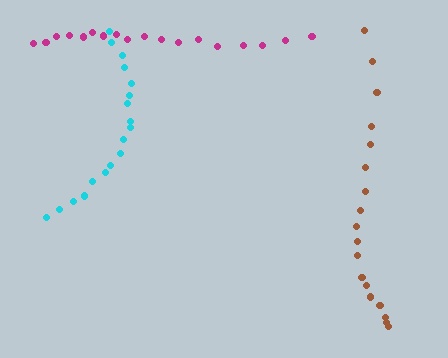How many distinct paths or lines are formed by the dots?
There are 3 distinct paths.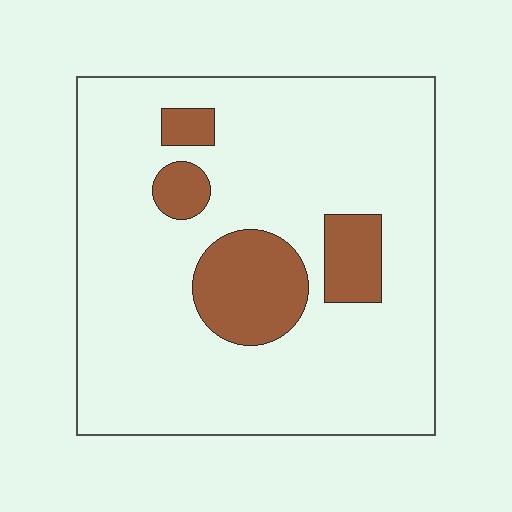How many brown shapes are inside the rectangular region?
4.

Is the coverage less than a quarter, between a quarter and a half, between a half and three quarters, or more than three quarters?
Less than a quarter.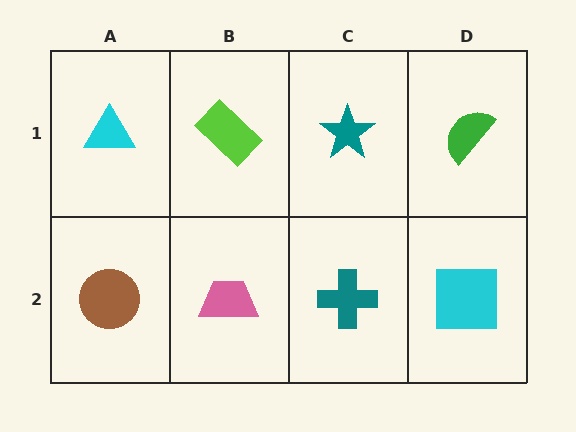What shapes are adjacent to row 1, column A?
A brown circle (row 2, column A), a lime rectangle (row 1, column B).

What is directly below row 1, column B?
A pink trapezoid.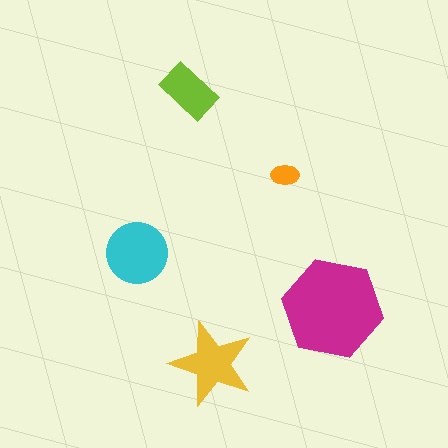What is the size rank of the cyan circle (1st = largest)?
2nd.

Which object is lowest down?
The yellow star is bottommost.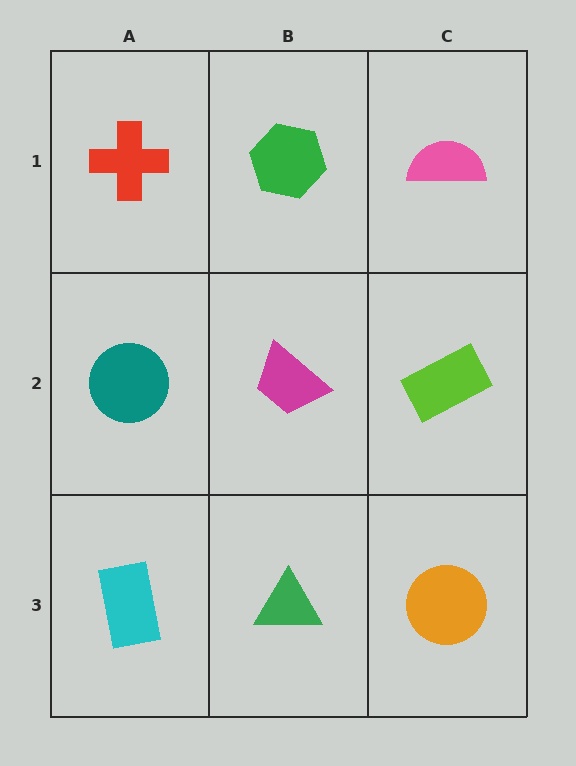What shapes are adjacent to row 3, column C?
A lime rectangle (row 2, column C), a green triangle (row 3, column B).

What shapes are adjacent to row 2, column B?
A green hexagon (row 1, column B), a green triangle (row 3, column B), a teal circle (row 2, column A), a lime rectangle (row 2, column C).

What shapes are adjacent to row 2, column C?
A pink semicircle (row 1, column C), an orange circle (row 3, column C), a magenta trapezoid (row 2, column B).